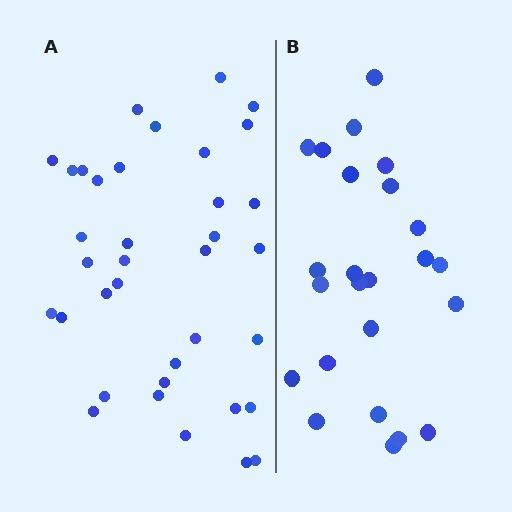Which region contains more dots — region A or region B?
Region A (the left region) has more dots.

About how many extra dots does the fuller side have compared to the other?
Region A has roughly 12 or so more dots than region B.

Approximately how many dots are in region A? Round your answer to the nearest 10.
About 40 dots. (The exact count is 36, which rounds to 40.)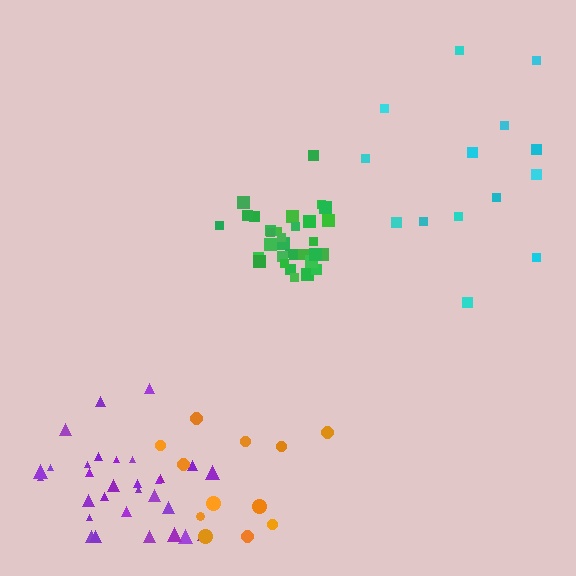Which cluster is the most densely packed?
Green.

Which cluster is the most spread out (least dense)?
Cyan.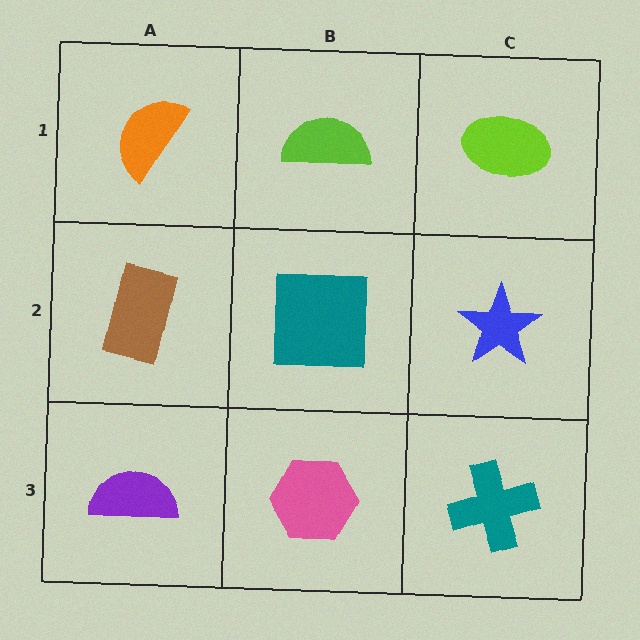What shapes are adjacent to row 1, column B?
A teal square (row 2, column B), an orange semicircle (row 1, column A), a lime ellipse (row 1, column C).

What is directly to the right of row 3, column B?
A teal cross.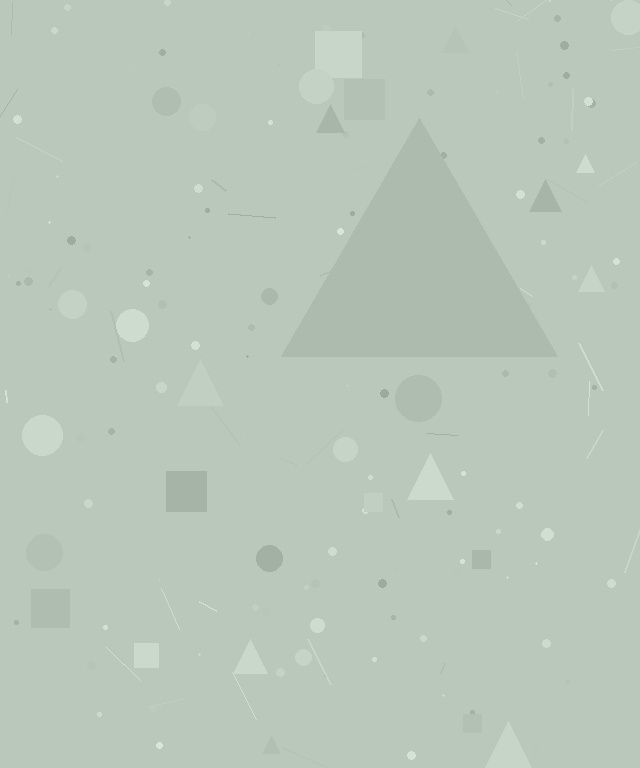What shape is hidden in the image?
A triangle is hidden in the image.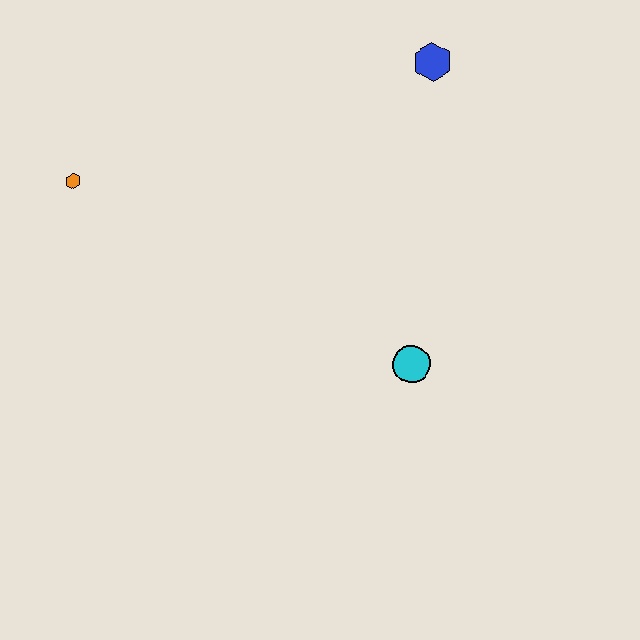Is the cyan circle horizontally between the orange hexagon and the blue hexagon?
Yes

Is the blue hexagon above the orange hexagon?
Yes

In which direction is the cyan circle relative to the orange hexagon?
The cyan circle is to the right of the orange hexagon.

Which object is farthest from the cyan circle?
The orange hexagon is farthest from the cyan circle.